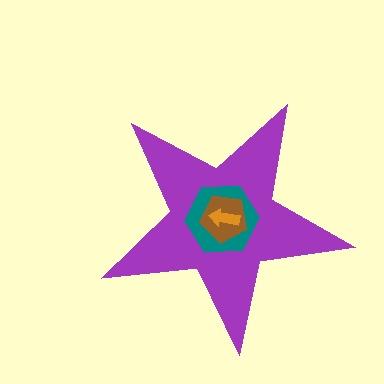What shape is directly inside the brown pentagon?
The orange arrow.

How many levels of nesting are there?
4.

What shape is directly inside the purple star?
The teal hexagon.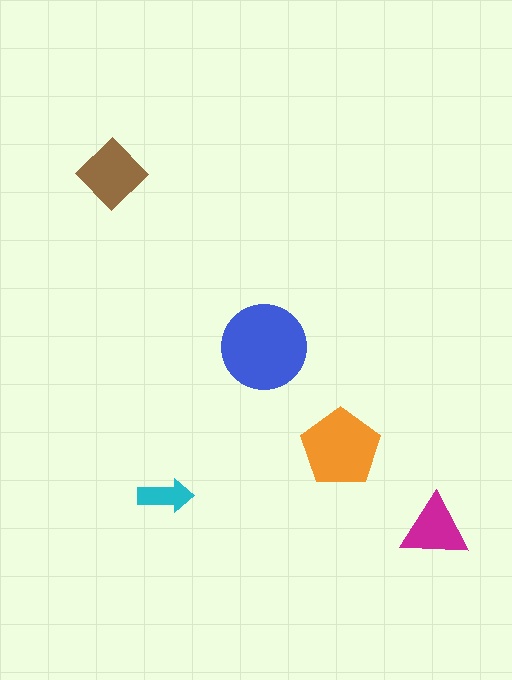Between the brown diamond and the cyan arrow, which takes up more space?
The brown diamond.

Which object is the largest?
The blue circle.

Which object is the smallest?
The cyan arrow.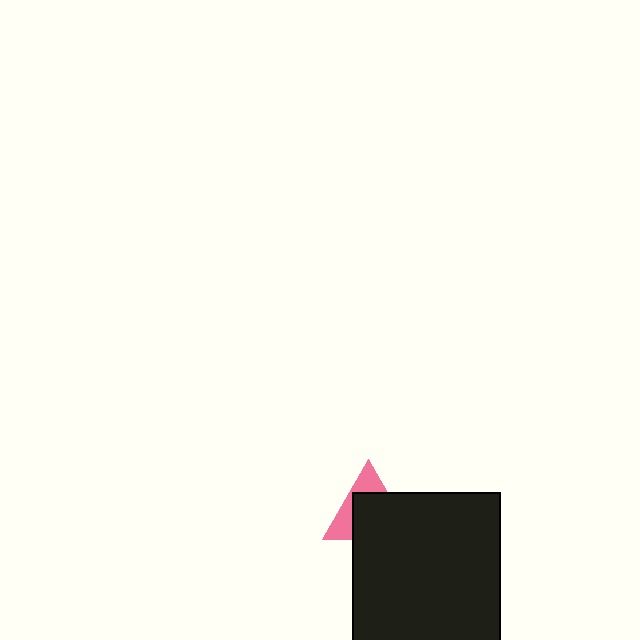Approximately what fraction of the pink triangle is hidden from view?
Roughly 63% of the pink triangle is hidden behind the black rectangle.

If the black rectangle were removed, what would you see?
You would see the complete pink triangle.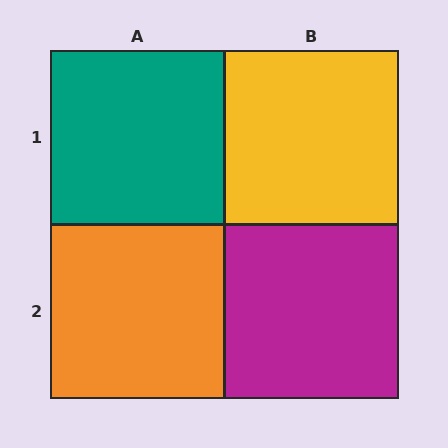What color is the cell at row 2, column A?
Orange.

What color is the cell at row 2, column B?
Magenta.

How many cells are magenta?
1 cell is magenta.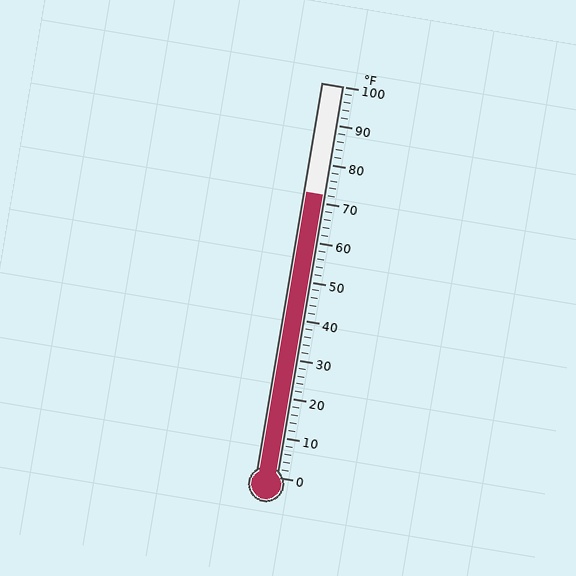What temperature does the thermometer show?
The thermometer shows approximately 72°F.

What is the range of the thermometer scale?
The thermometer scale ranges from 0°F to 100°F.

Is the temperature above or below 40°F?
The temperature is above 40°F.